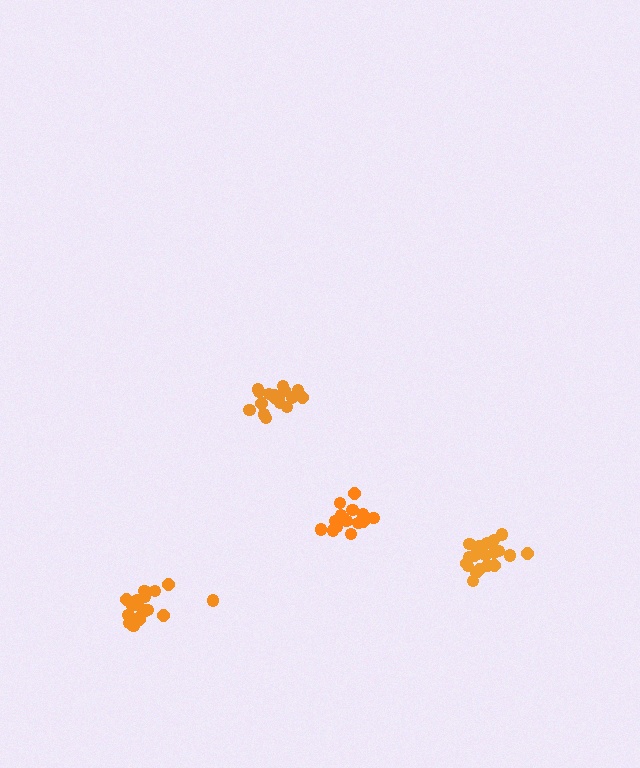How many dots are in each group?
Group 1: 17 dots, Group 2: 17 dots, Group 3: 21 dots, Group 4: 17 dots (72 total).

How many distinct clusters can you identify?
There are 4 distinct clusters.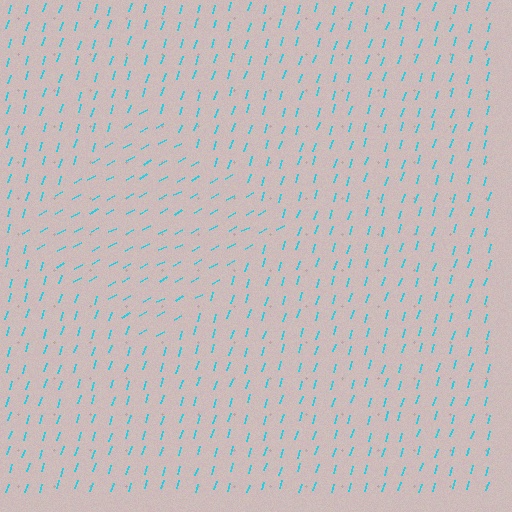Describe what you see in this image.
The image is filled with small cyan line segments. A diamond region in the image has lines oriented differently from the surrounding lines, creating a visible texture boundary.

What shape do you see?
I see a diamond.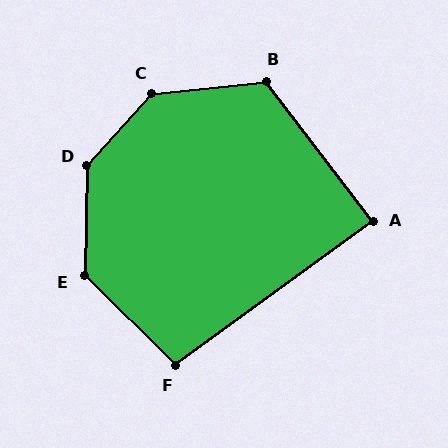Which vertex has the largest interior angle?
D, at approximately 139 degrees.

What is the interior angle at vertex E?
Approximately 133 degrees (obtuse).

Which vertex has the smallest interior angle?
A, at approximately 89 degrees.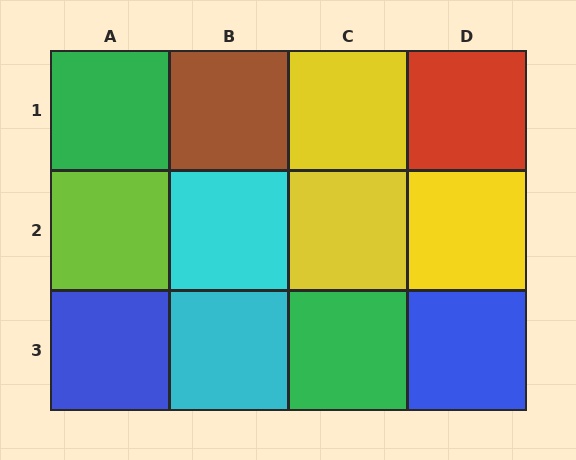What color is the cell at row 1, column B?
Brown.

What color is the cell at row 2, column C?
Yellow.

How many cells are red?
1 cell is red.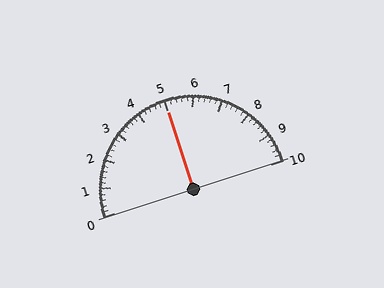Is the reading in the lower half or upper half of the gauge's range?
The reading is in the upper half of the range (0 to 10).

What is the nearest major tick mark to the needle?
The nearest major tick mark is 5.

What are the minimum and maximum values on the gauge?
The gauge ranges from 0 to 10.